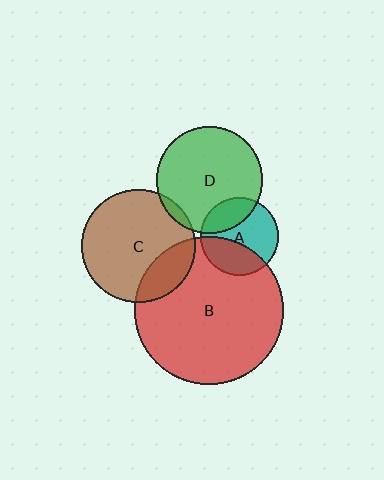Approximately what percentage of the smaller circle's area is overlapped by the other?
Approximately 20%.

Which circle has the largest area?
Circle B (red).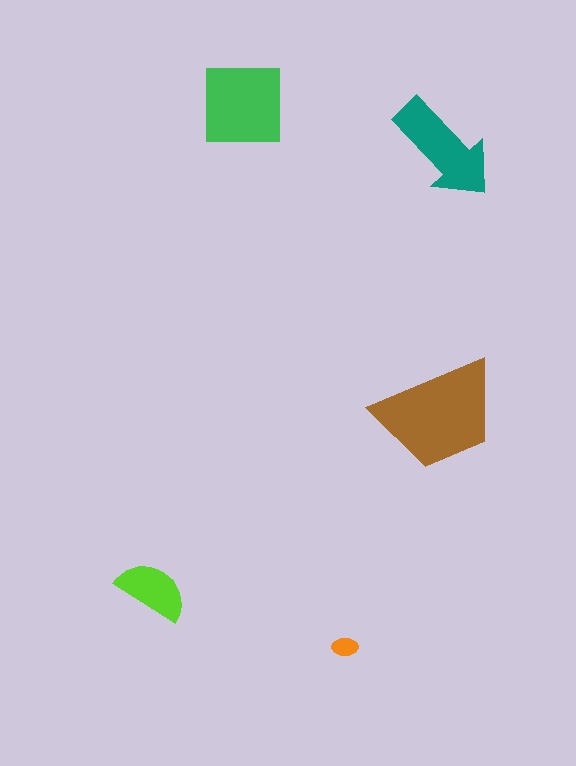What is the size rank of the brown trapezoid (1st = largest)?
1st.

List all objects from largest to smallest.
The brown trapezoid, the green square, the teal arrow, the lime semicircle, the orange ellipse.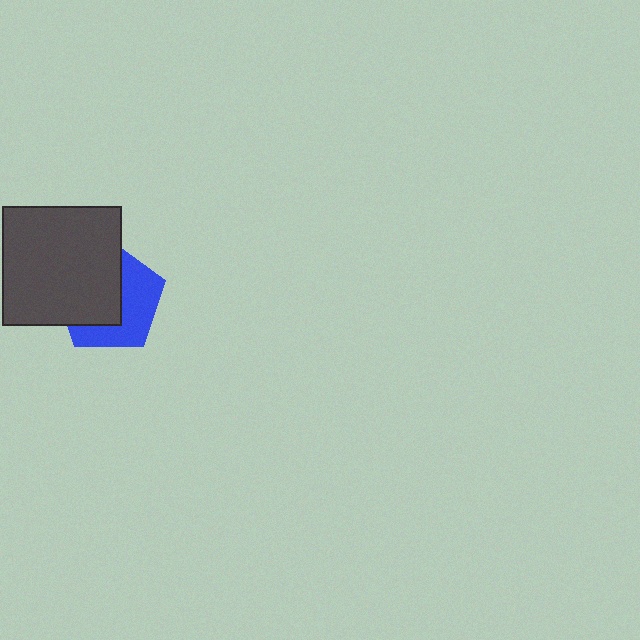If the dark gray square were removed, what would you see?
You would see the complete blue pentagon.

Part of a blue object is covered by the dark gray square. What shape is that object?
It is a pentagon.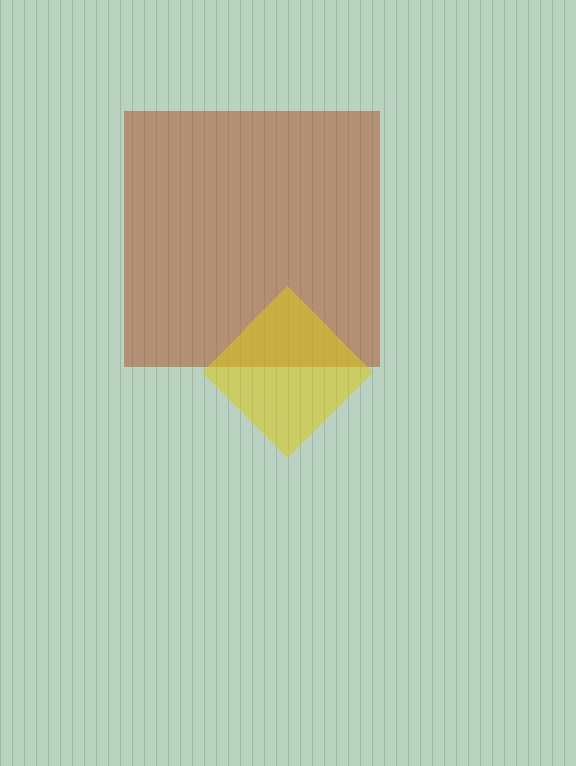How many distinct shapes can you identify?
There are 2 distinct shapes: a brown square, a yellow diamond.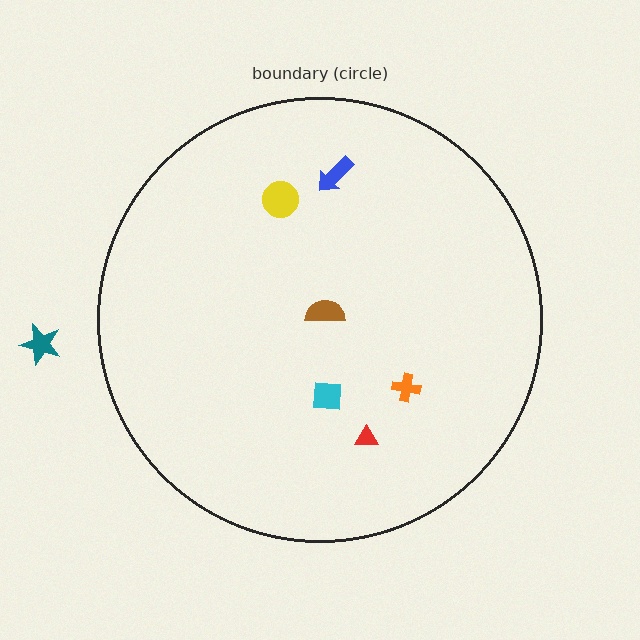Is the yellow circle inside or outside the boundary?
Inside.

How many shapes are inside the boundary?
6 inside, 1 outside.